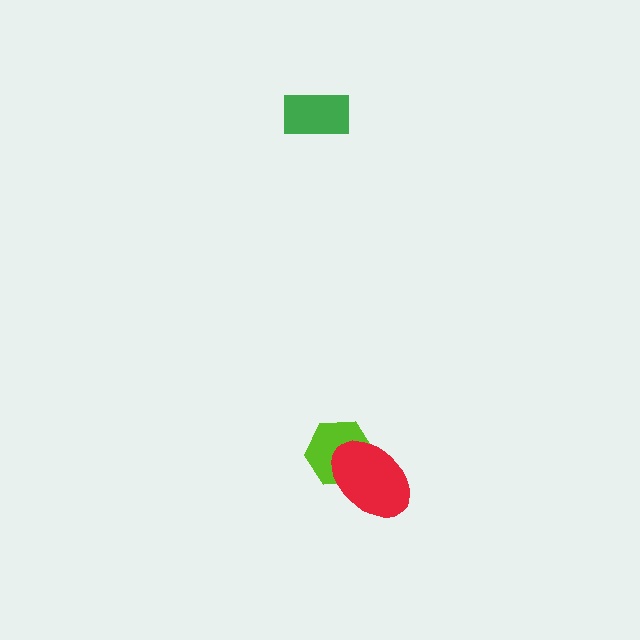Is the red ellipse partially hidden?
No, no other shape covers it.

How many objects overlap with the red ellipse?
1 object overlaps with the red ellipse.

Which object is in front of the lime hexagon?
The red ellipse is in front of the lime hexagon.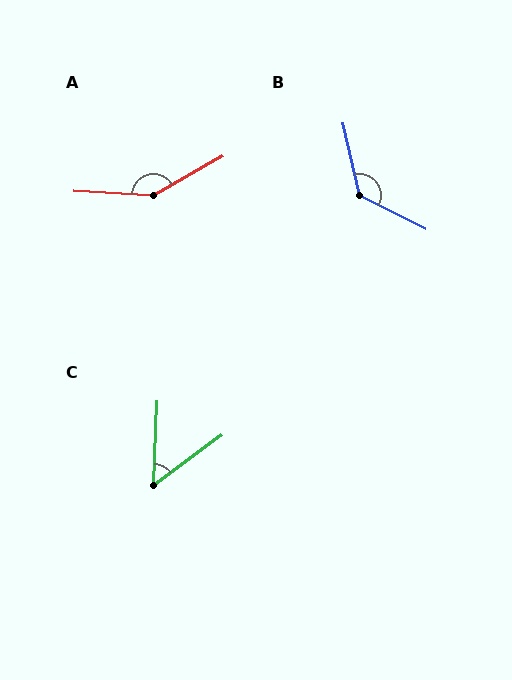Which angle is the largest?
A, at approximately 147 degrees.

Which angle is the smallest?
C, at approximately 51 degrees.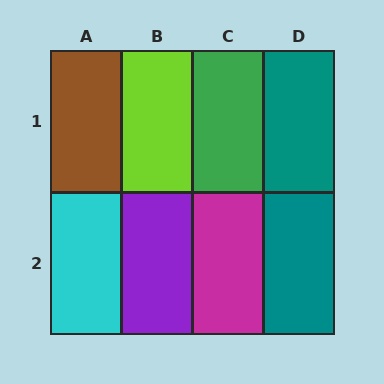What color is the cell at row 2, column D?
Teal.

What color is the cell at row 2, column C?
Magenta.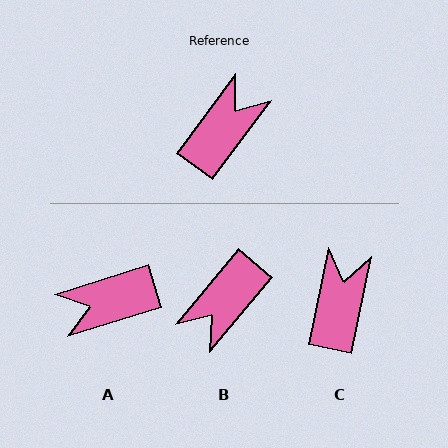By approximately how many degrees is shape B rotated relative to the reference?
Approximately 176 degrees counter-clockwise.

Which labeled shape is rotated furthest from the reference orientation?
B, about 176 degrees away.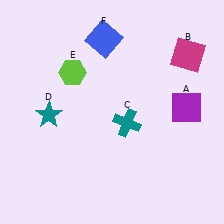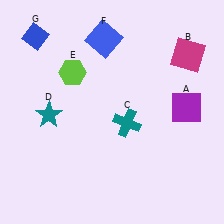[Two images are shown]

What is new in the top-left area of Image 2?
A blue diamond (G) was added in the top-left area of Image 2.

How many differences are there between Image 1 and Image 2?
There is 1 difference between the two images.